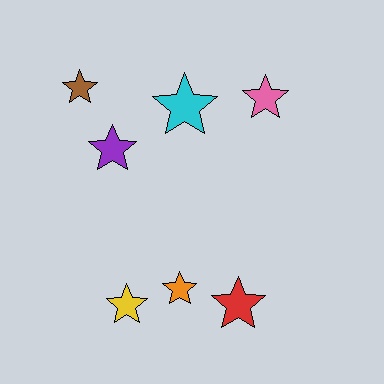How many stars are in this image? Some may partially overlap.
There are 7 stars.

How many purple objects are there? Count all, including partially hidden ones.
There is 1 purple object.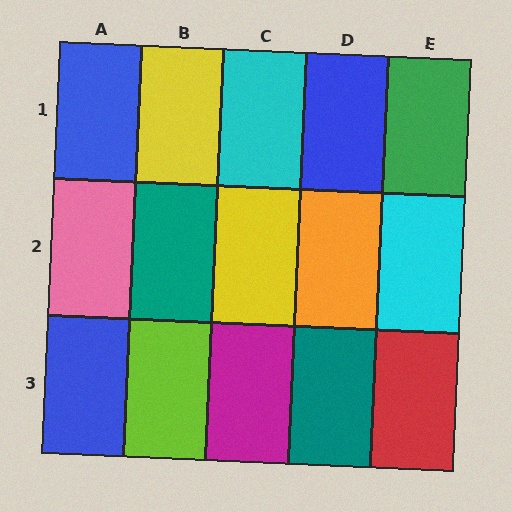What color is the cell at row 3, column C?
Magenta.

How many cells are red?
1 cell is red.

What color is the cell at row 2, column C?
Yellow.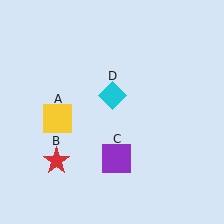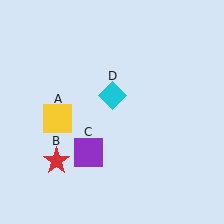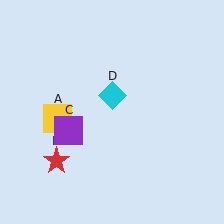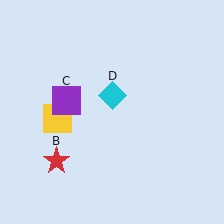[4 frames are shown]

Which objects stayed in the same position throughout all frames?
Yellow square (object A) and red star (object B) and cyan diamond (object D) remained stationary.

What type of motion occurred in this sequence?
The purple square (object C) rotated clockwise around the center of the scene.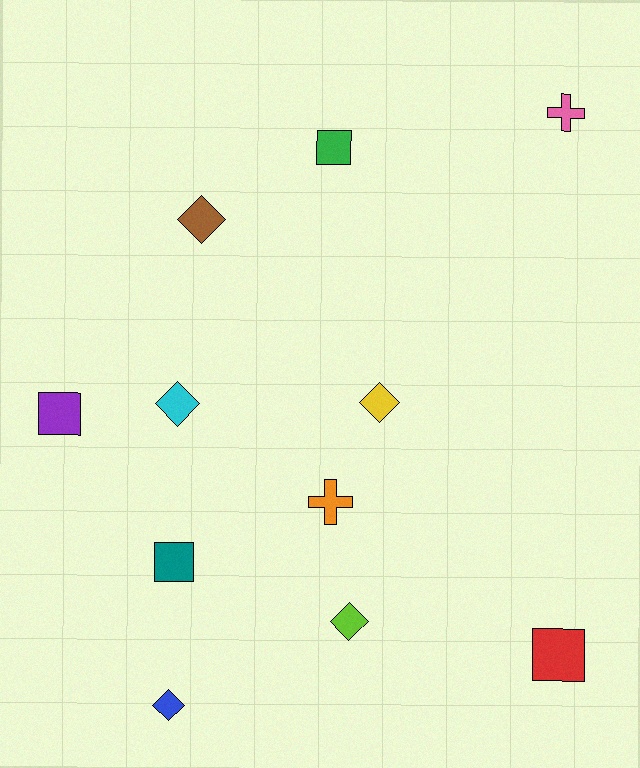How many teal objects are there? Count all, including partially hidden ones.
There is 1 teal object.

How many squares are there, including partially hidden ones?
There are 4 squares.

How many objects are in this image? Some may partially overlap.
There are 11 objects.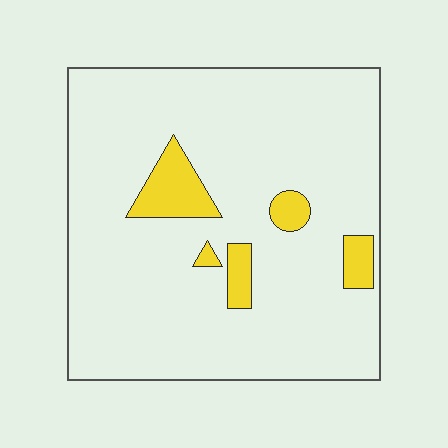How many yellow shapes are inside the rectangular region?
5.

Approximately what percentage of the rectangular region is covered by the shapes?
Approximately 10%.